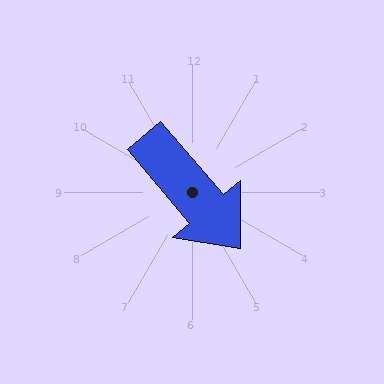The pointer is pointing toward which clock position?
Roughly 5 o'clock.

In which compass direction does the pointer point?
Southeast.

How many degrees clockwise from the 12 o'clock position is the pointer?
Approximately 140 degrees.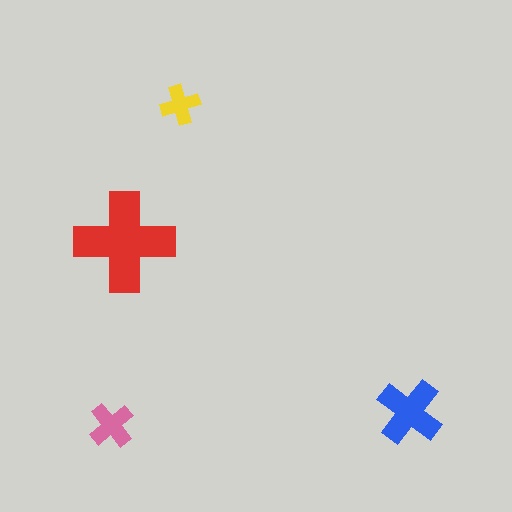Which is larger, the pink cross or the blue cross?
The blue one.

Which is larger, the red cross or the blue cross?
The red one.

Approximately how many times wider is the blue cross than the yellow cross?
About 1.5 times wider.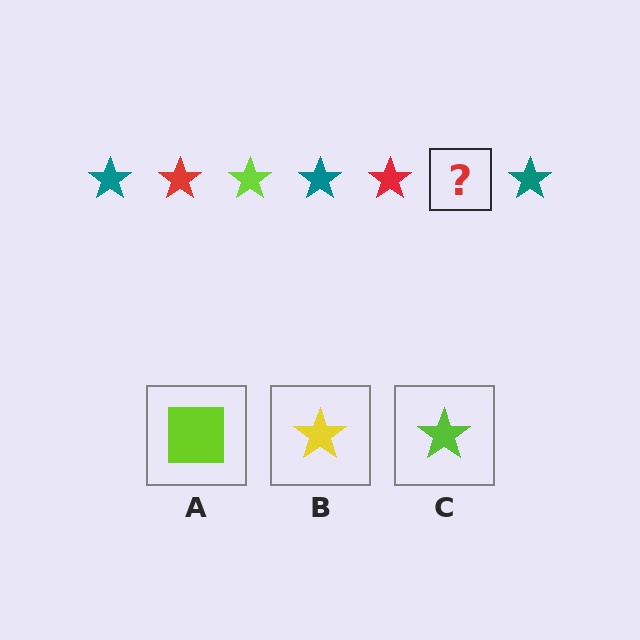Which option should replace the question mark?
Option C.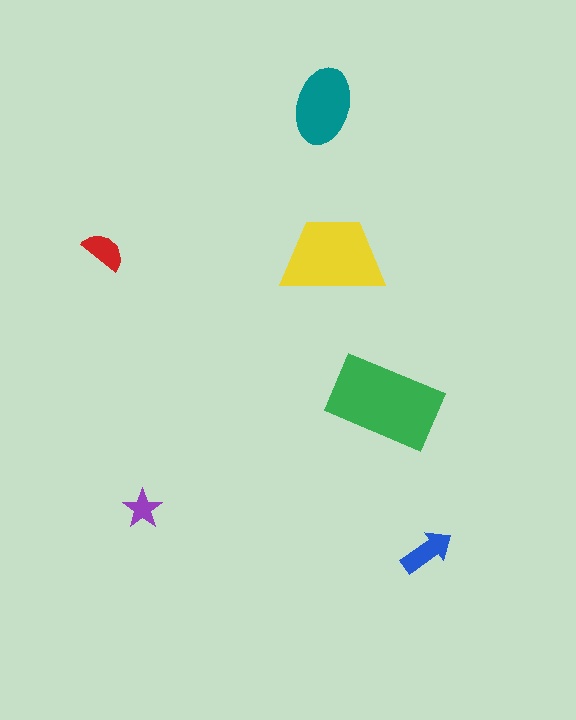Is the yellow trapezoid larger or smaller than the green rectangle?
Smaller.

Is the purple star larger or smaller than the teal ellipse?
Smaller.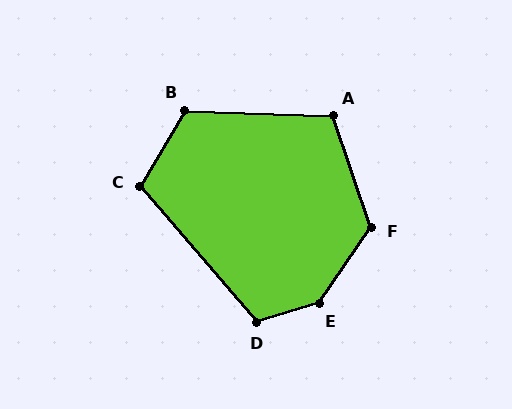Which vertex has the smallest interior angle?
C, at approximately 109 degrees.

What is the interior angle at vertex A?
Approximately 111 degrees (obtuse).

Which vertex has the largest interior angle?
E, at approximately 141 degrees.